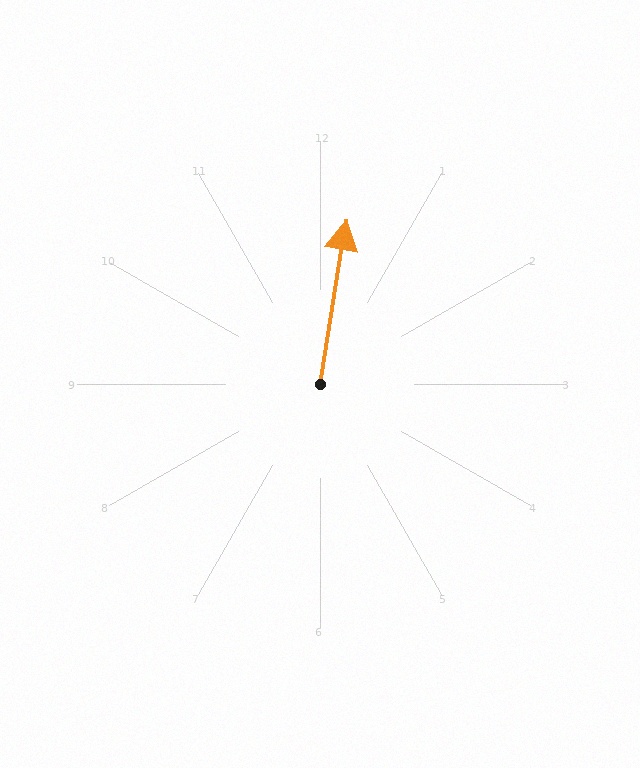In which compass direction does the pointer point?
North.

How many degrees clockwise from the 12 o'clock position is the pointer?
Approximately 9 degrees.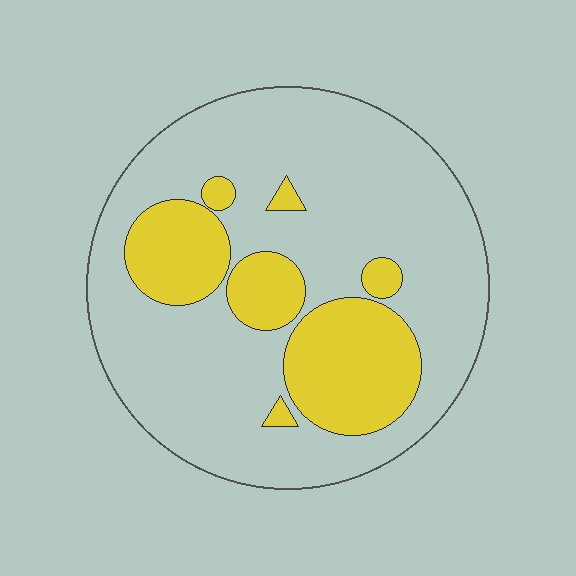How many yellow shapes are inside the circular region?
7.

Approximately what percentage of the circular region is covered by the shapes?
Approximately 25%.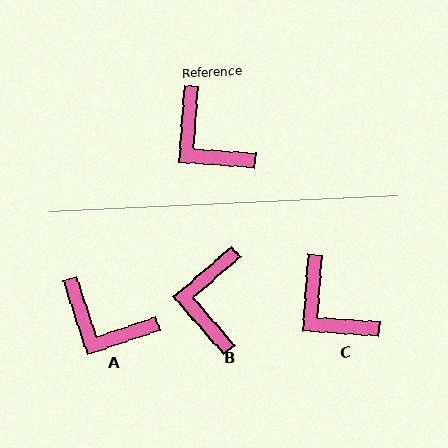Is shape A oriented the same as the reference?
No, it is off by about 22 degrees.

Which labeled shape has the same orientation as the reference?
C.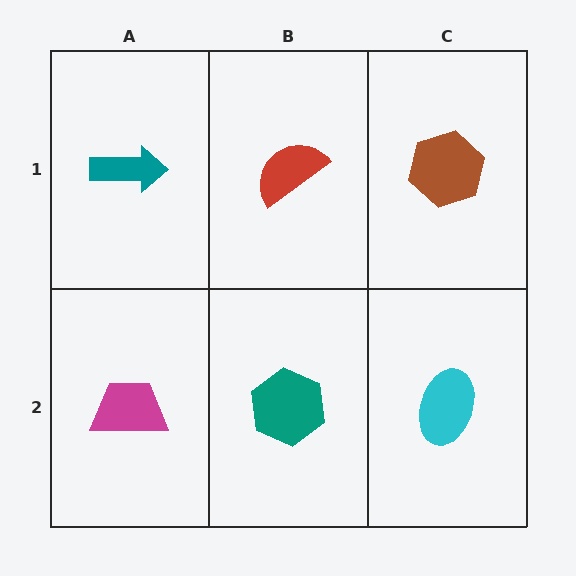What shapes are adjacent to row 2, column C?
A brown hexagon (row 1, column C), a teal hexagon (row 2, column B).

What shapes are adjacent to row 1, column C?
A cyan ellipse (row 2, column C), a red semicircle (row 1, column B).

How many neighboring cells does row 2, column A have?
2.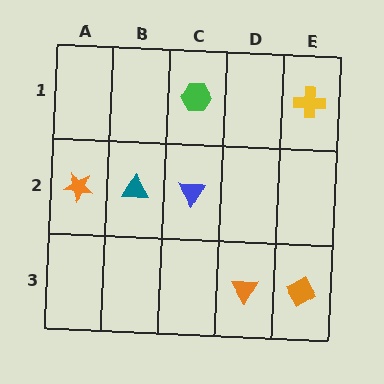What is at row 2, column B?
A teal triangle.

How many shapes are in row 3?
2 shapes.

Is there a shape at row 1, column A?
No, that cell is empty.